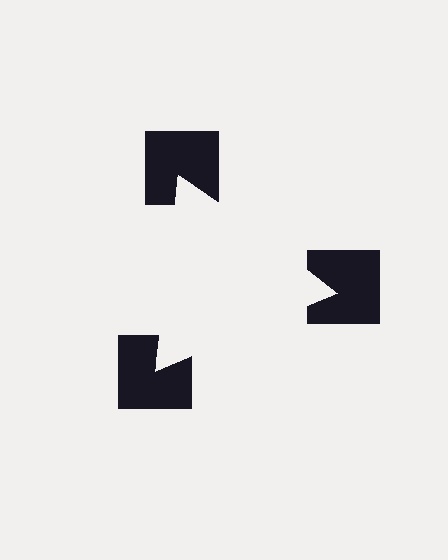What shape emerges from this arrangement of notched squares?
An illusory triangle — its edges are inferred from the aligned wedge cuts in the notched squares, not physically drawn.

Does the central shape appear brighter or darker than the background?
It typically appears slightly brighter than the background, even though no actual brightness change is drawn.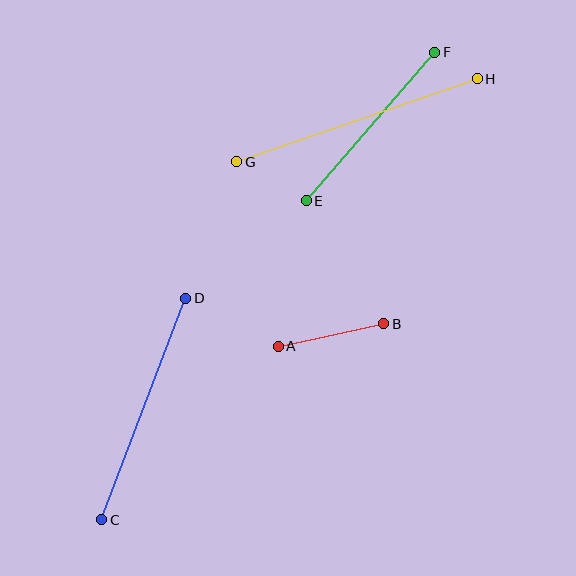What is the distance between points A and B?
The distance is approximately 108 pixels.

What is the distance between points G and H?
The distance is approximately 254 pixels.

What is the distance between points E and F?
The distance is approximately 196 pixels.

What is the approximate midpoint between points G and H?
The midpoint is at approximately (357, 120) pixels.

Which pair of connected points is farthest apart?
Points G and H are farthest apart.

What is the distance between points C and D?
The distance is approximately 237 pixels.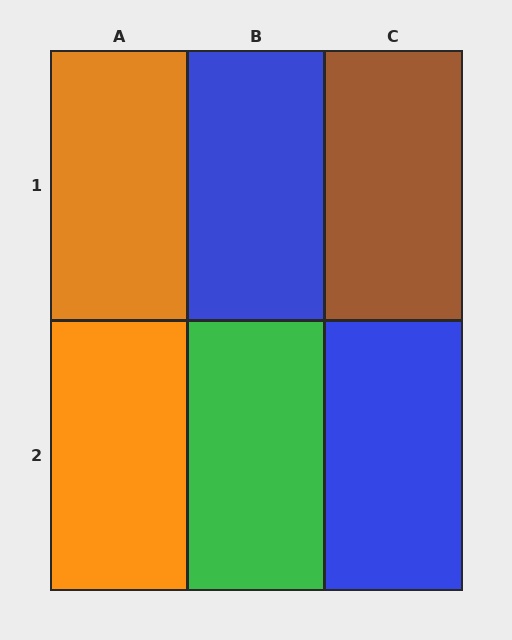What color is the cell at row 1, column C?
Brown.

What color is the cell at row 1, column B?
Blue.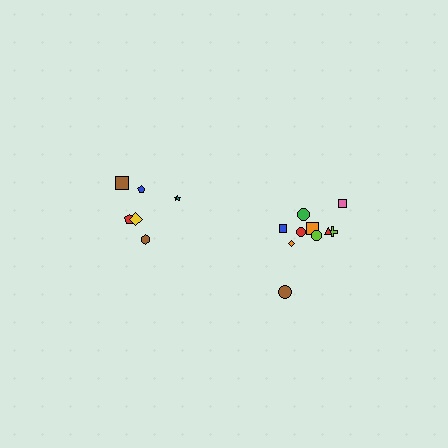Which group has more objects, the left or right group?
The right group.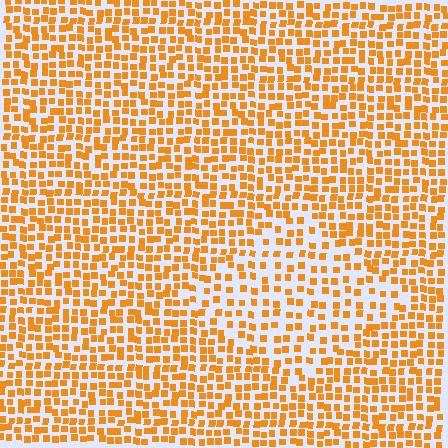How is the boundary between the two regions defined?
The boundary is defined by a change in element density (approximately 1.7x ratio). All elements are the same color, size, and shape.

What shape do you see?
I see a diamond.